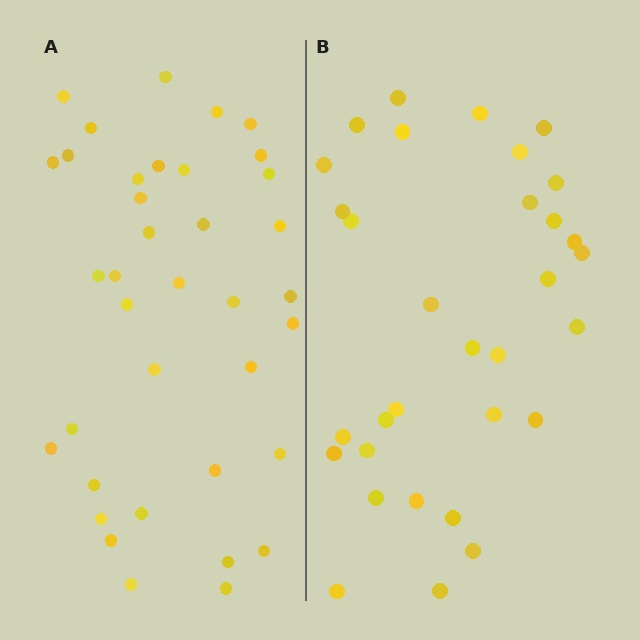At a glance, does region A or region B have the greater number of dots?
Region A (the left region) has more dots.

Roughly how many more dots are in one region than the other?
Region A has about 5 more dots than region B.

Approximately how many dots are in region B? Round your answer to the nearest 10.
About 30 dots. (The exact count is 32, which rounds to 30.)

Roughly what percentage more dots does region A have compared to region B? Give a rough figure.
About 15% more.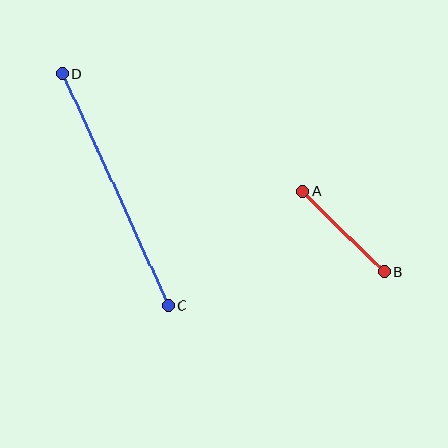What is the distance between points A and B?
The distance is approximately 114 pixels.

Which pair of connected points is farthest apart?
Points C and D are farthest apart.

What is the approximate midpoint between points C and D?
The midpoint is at approximately (115, 190) pixels.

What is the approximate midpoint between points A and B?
The midpoint is at approximately (343, 232) pixels.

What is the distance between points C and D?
The distance is approximately 255 pixels.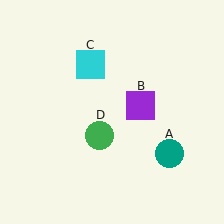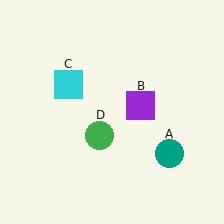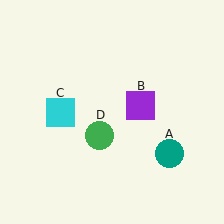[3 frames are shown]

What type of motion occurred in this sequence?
The cyan square (object C) rotated counterclockwise around the center of the scene.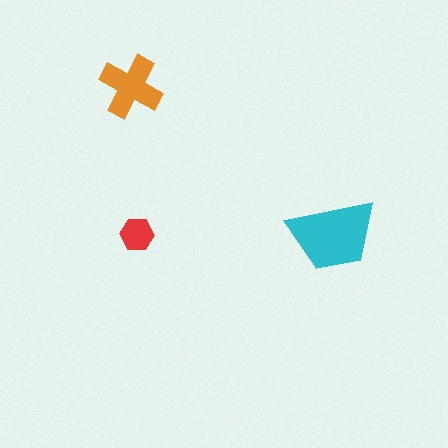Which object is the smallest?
The red hexagon.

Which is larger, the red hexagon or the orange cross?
The orange cross.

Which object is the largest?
The cyan trapezoid.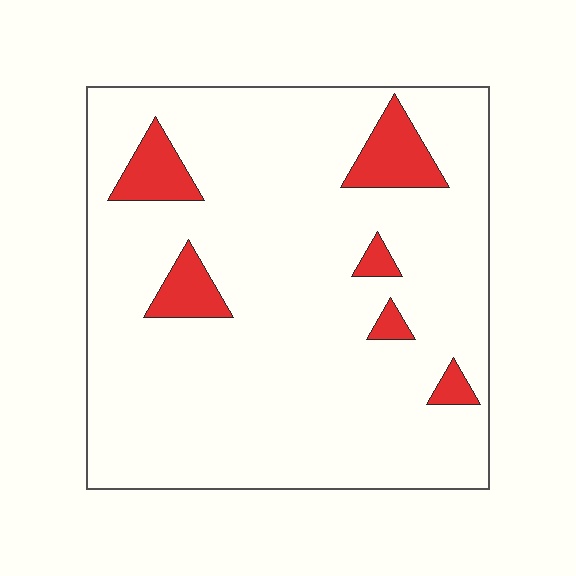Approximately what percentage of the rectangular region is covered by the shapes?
Approximately 10%.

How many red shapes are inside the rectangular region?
6.